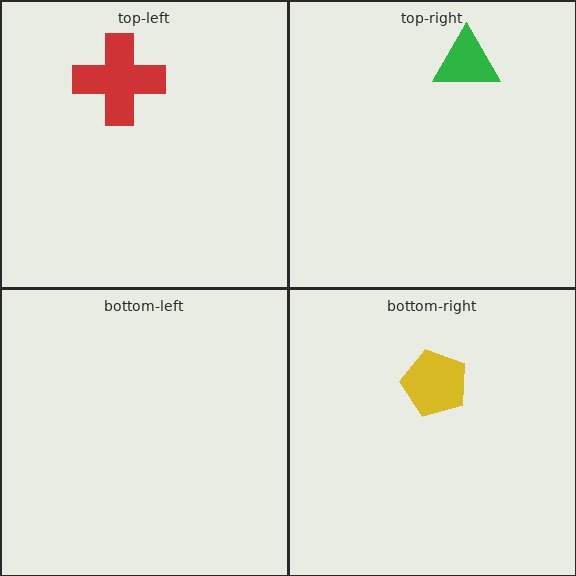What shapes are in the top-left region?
The red cross.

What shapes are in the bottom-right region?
The yellow pentagon.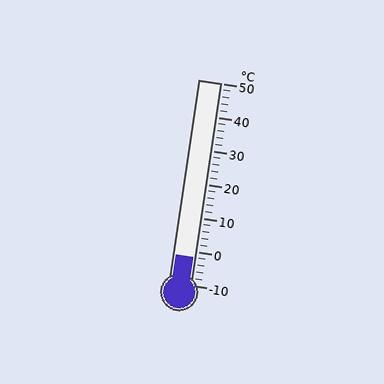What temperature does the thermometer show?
The thermometer shows approximately -2°C.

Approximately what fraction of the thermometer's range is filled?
The thermometer is filled to approximately 15% of its range.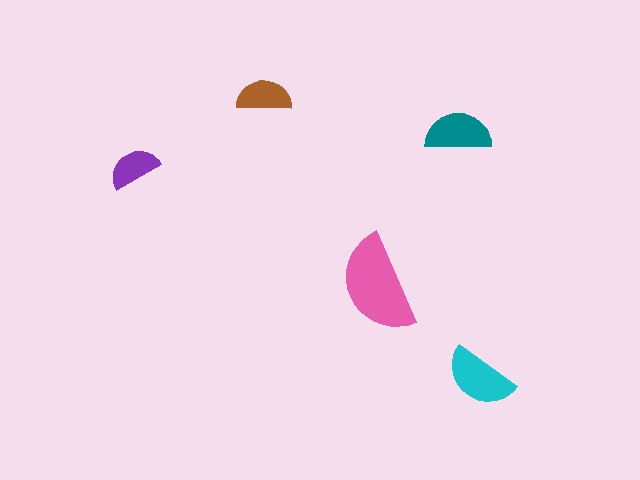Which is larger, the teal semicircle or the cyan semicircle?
The cyan one.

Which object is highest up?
The brown semicircle is topmost.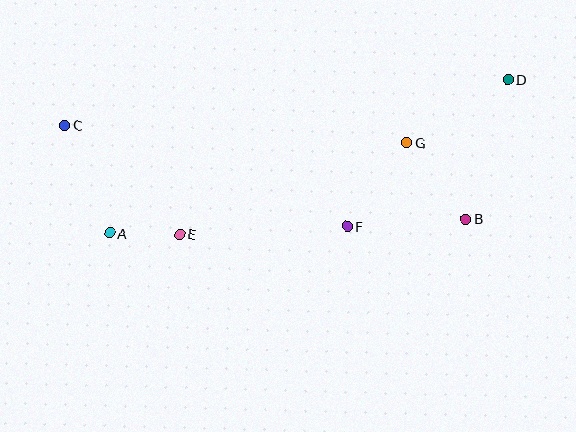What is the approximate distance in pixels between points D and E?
The distance between D and E is approximately 363 pixels.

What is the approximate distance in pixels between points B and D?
The distance between B and D is approximately 146 pixels.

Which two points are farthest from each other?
Points C and D are farthest from each other.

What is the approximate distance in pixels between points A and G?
The distance between A and G is approximately 310 pixels.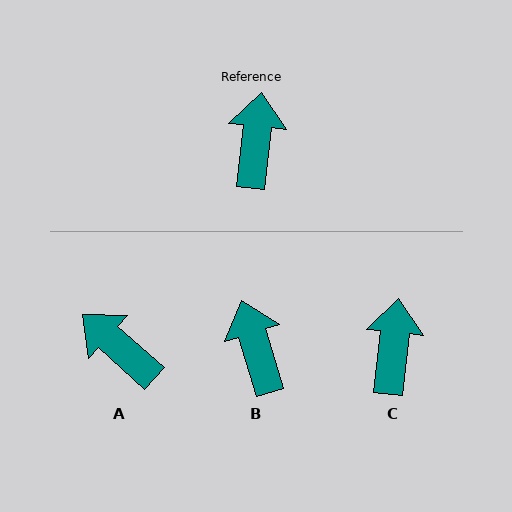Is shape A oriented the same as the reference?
No, it is off by about 55 degrees.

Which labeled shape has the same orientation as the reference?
C.